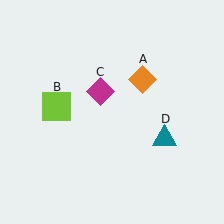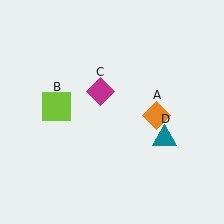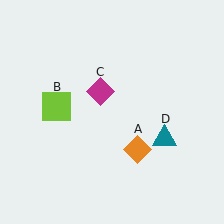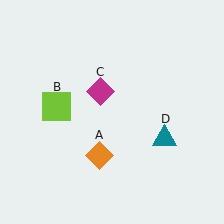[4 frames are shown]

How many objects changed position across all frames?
1 object changed position: orange diamond (object A).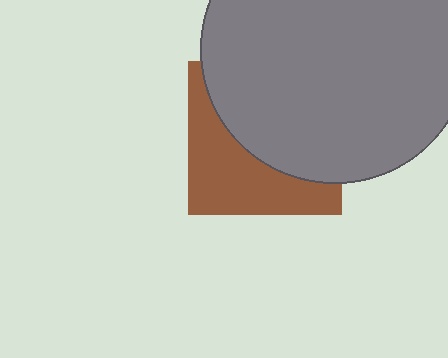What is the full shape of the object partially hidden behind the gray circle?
The partially hidden object is a brown square.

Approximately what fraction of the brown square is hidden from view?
Roughly 57% of the brown square is hidden behind the gray circle.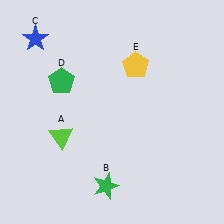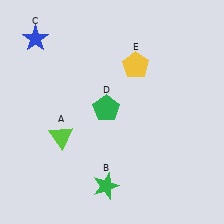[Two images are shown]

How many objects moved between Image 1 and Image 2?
1 object moved between the two images.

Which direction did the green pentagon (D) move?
The green pentagon (D) moved right.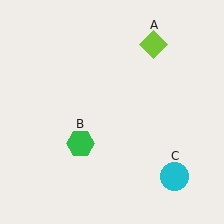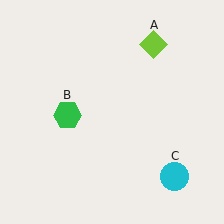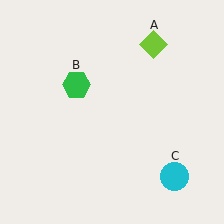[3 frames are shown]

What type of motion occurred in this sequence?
The green hexagon (object B) rotated clockwise around the center of the scene.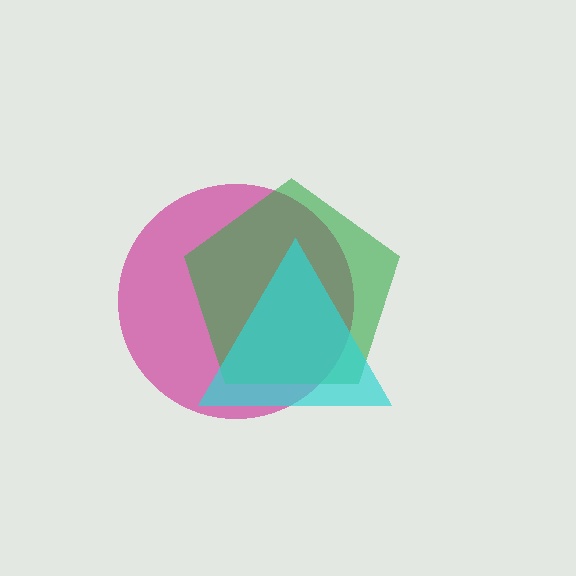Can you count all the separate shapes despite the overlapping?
Yes, there are 3 separate shapes.